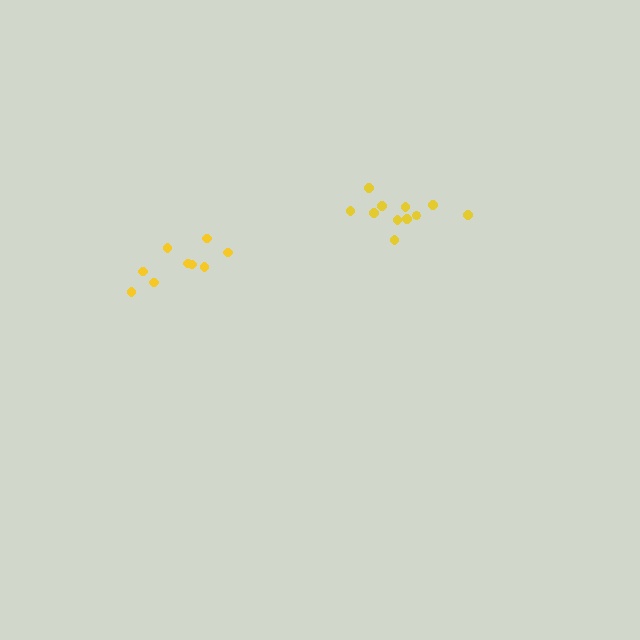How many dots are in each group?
Group 1: 9 dots, Group 2: 11 dots (20 total).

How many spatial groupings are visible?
There are 2 spatial groupings.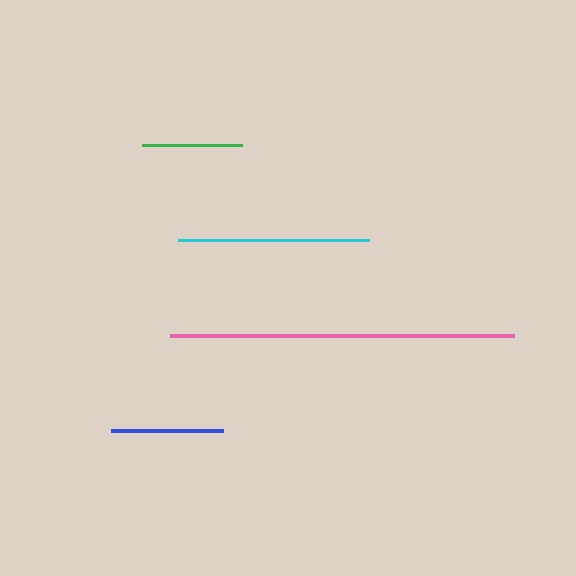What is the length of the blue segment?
The blue segment is approximately 112 pixels long.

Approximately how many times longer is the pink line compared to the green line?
The pink line is approximately 3.5 times the length of the green line.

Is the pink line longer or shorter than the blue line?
The pink line is longer than the blue line.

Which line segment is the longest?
The pink line is the longest at approximately 344 pixels.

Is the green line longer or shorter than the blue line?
The blue line is longer than the green line.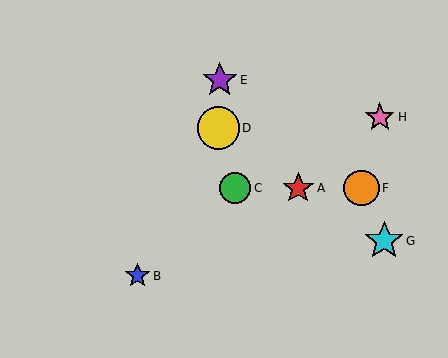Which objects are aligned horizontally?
Objects A, C, F are aligned horizontally.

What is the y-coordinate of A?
Object A is at y≈188.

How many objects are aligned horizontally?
3 objects (A, C, F) are aligned horizontally.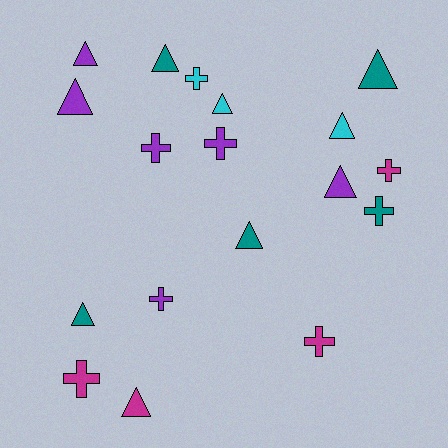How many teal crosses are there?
There is 1 teal cross.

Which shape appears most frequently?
Triangle, with 10 objects.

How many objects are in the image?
There are 18 objects.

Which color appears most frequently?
Purple, with 6 objects.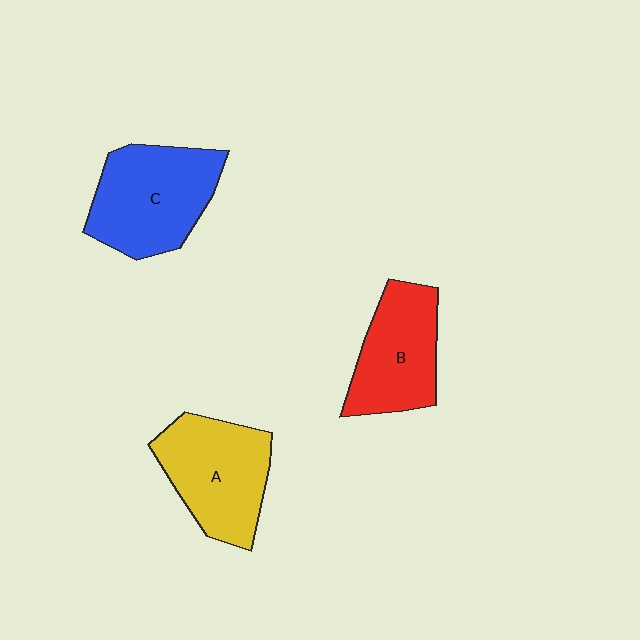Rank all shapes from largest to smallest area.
From largest to smallest: C (blue), A (yellow), B (red).